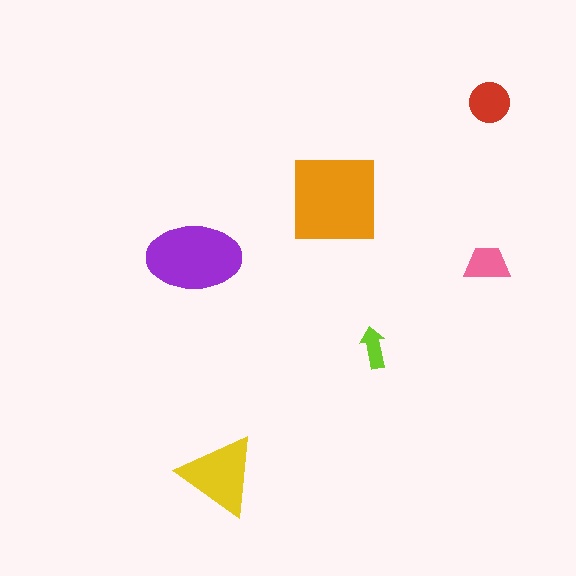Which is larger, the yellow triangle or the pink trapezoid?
The yellow triangle.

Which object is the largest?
The orange square.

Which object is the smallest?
The lime arrow.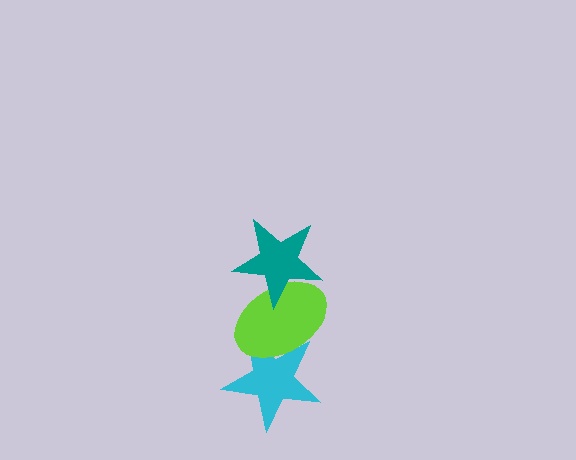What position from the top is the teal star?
The teal star is 1st from the top.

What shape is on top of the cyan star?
The lime ellipse is on top of the cyan star.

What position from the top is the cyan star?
The cyan star is 3rd from the top.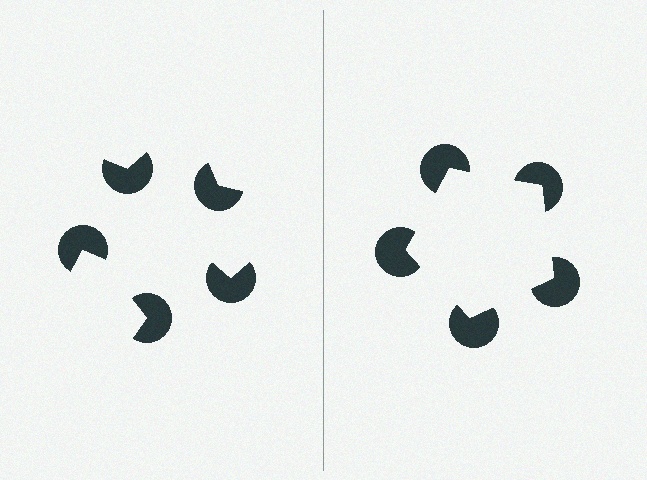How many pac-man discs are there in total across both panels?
10 — 5 on each side.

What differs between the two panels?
The pac-man discs are positioned identically on both sides; only the wedge orientations differ. On the right they align to a pentagon; on the left they are misaligned.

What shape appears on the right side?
An illusory pentagon.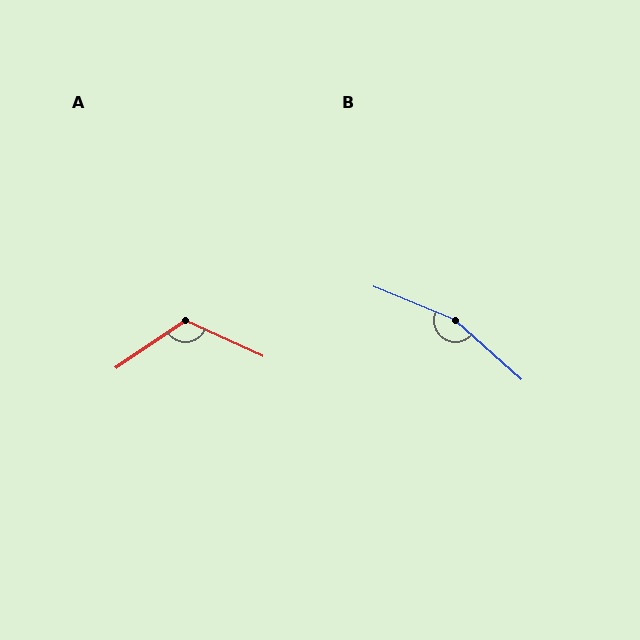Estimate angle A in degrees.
Approximately 121 degrees.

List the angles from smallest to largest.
A (121°), B (160°).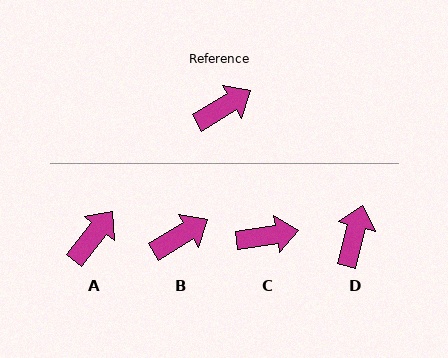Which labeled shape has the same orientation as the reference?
B.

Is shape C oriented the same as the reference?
No, it is off by about 22 degrees.